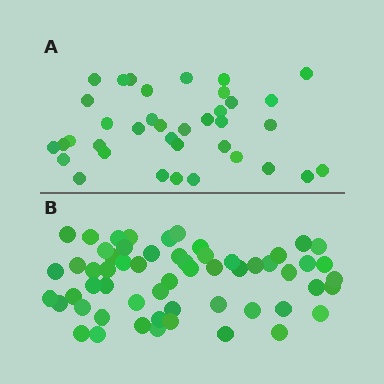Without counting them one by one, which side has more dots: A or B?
Region B (the bottom region) has more dots.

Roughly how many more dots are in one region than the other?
Region B has approximately 20 more dots than region A.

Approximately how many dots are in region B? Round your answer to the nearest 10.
About 60 dots. (The exact count is 58, which rounds to 60.)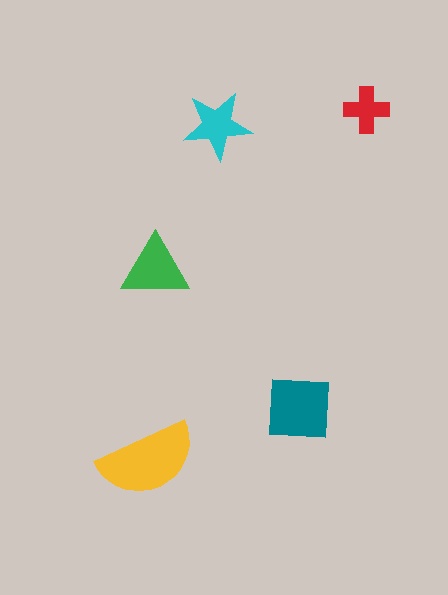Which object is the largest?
The yellow semicircle.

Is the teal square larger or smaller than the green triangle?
Larger.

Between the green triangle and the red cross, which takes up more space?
The green triangle.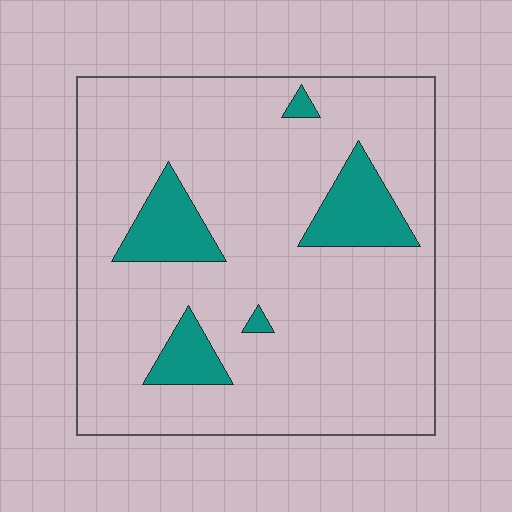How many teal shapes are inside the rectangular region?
5.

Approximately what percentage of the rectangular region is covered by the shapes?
Approximately 15%.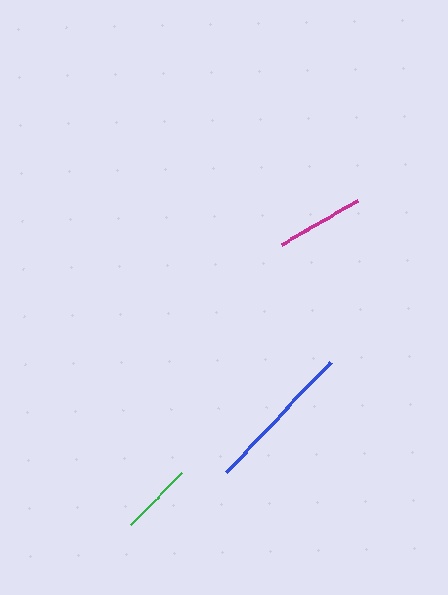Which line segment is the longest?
The blue line is the longest at approximately 152 pixels.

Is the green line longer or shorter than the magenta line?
The magenta line is longer than the green line.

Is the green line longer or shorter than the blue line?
The blue line is longer than the green line.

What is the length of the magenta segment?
The magenta segment is approximately 88 pixels long.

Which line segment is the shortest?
The green line is the shortest at approximately 73 pixels.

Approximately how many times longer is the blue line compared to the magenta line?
The blue line is approximately 1.7 times the length of the magenta line.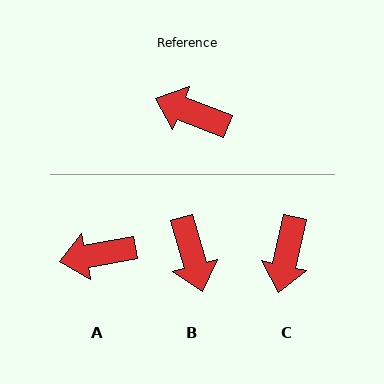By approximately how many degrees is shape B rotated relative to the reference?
Approximately 127 degrees counter-clockwise.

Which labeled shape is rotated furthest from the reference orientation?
B, about 127 degrees away.